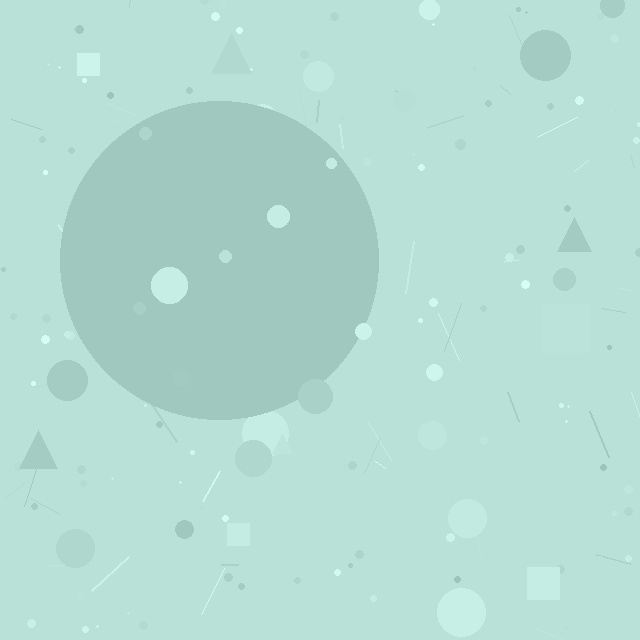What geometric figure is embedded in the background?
A circle is embedded in the background.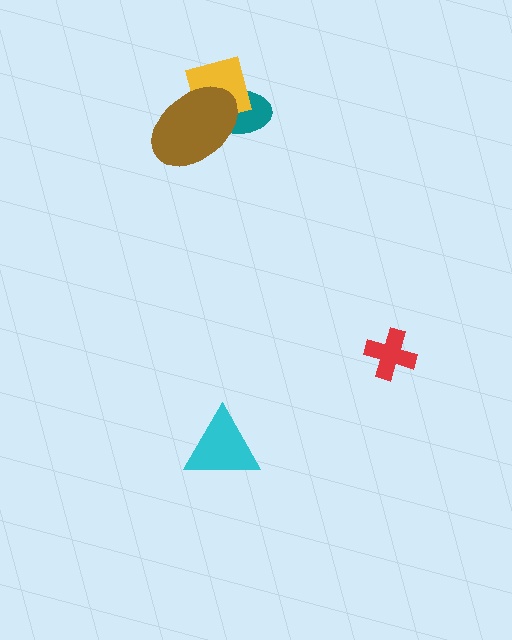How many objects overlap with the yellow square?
2 objects overlap with the yellow square.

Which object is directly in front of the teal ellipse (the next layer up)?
The yellow square is directly in front of the teal ellipse.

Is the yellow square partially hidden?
Yes, it is partially covered by another shape.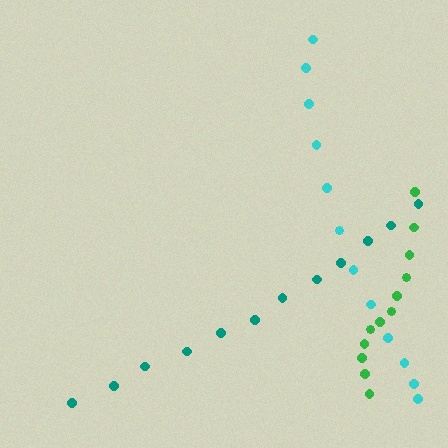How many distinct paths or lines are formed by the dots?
There are 3 distinct paths.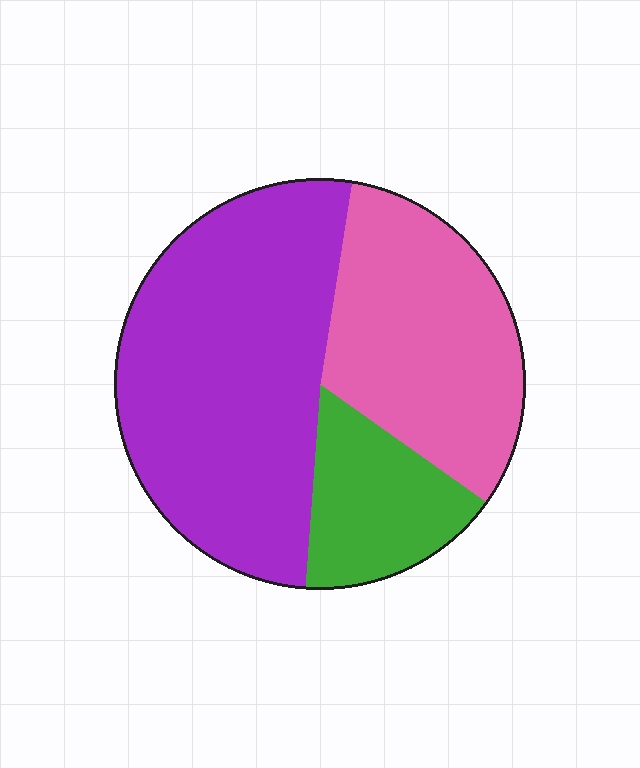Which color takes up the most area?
Purple, at roughly 50%.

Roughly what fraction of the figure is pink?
Pink covers roughly 30% of the figure.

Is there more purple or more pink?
Purple.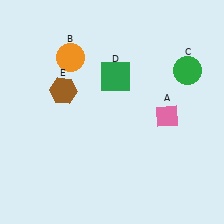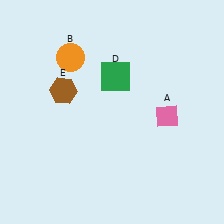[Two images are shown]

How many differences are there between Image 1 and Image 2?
There is 1 difference between the two images.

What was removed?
The green circle (C) was removed in Image 2.